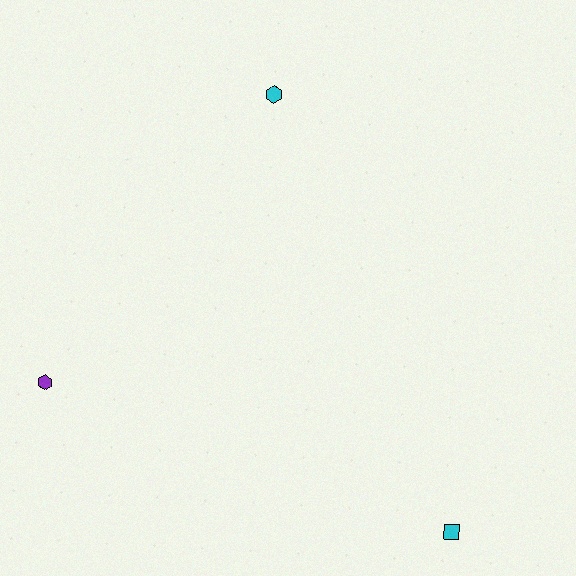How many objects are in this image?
There are 3 objects.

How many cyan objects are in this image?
There are 2 cyan objects.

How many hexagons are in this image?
There are 2 hexagons.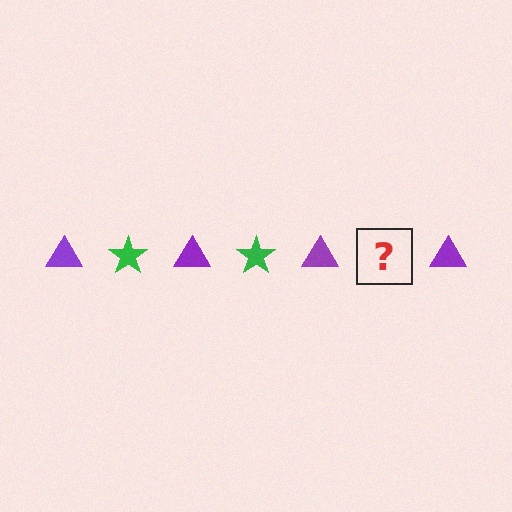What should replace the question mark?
The question mark should be replaced with a green star.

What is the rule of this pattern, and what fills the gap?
The rule is that the pattern alternates between purple triangle and green star. The gap should be filled with a green star.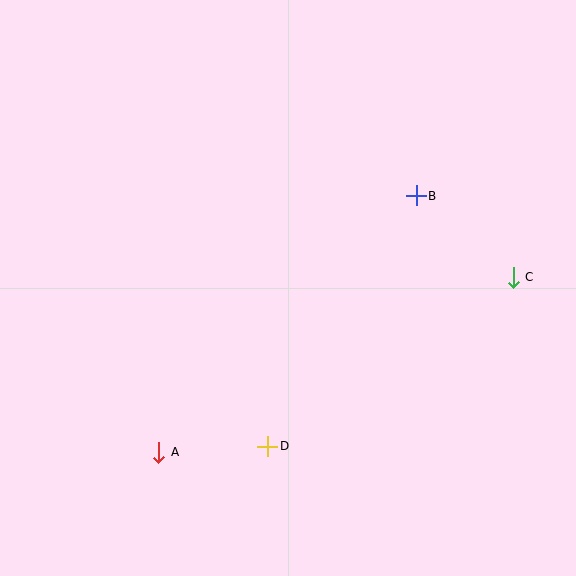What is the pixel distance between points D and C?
The distance between D and C is 298 pixels.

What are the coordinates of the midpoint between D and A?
The midpoint between D and A is at (213, 449).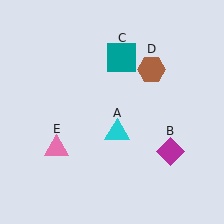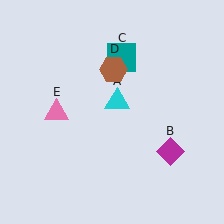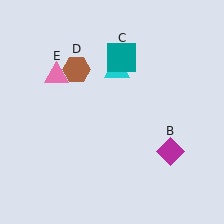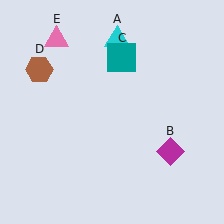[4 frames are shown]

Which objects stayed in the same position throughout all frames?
Magenta diamond (object B) and teal square (object C) remained stationary.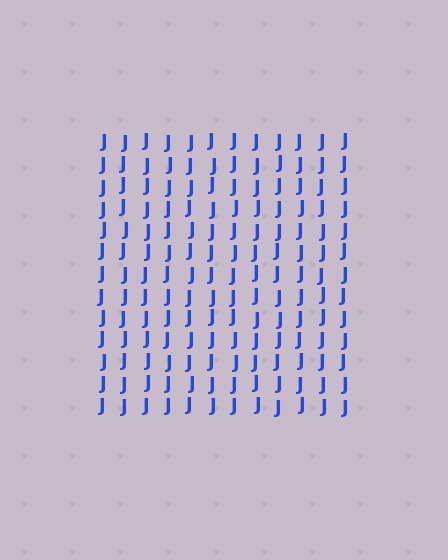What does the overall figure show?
The overall figure shows a square.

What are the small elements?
The small elements are letter J's.